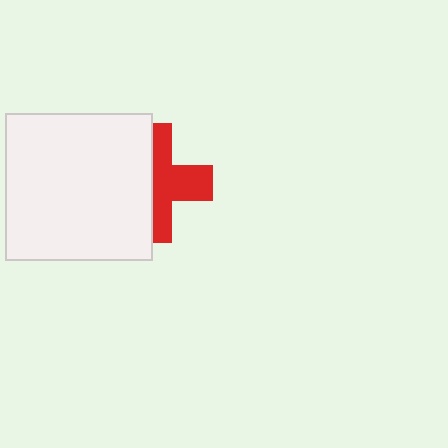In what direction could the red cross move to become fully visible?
The red cross could move right. That would shift it out from behind the white square entirely.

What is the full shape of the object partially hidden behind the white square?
The partially hidden object is a red cross.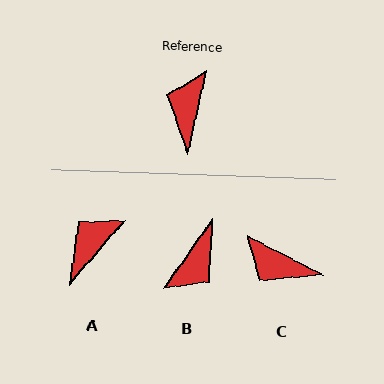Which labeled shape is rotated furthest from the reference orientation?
B, about 157 degrees away.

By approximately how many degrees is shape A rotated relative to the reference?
Approximately 28 degrees clockwise.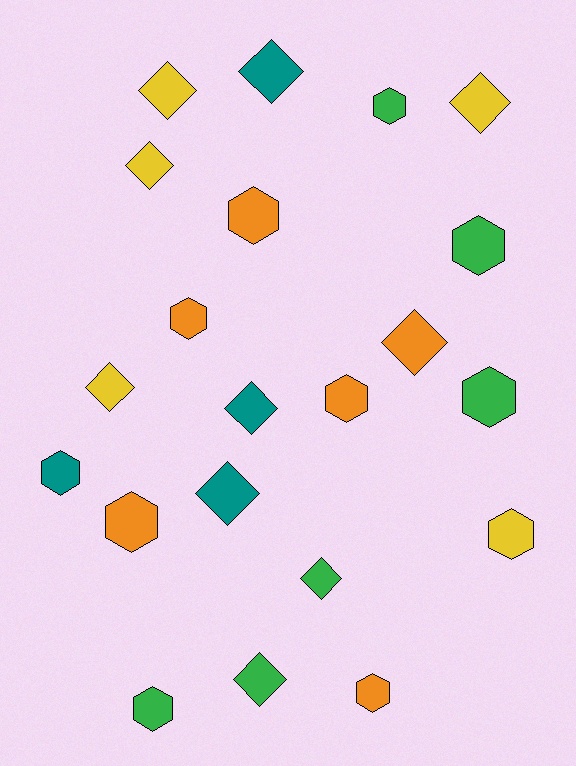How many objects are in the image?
There are 21 objects.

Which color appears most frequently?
Green, with 6 objects.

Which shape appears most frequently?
Hexagon, with 11 objects.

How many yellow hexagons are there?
There is 1 yellow hexagon.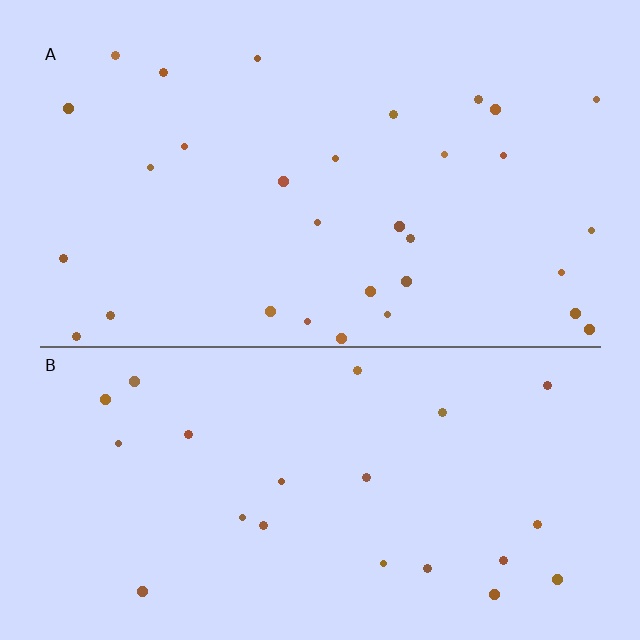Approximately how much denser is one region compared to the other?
Approximately 1.4× — region A over region B.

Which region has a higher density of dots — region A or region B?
A (the top).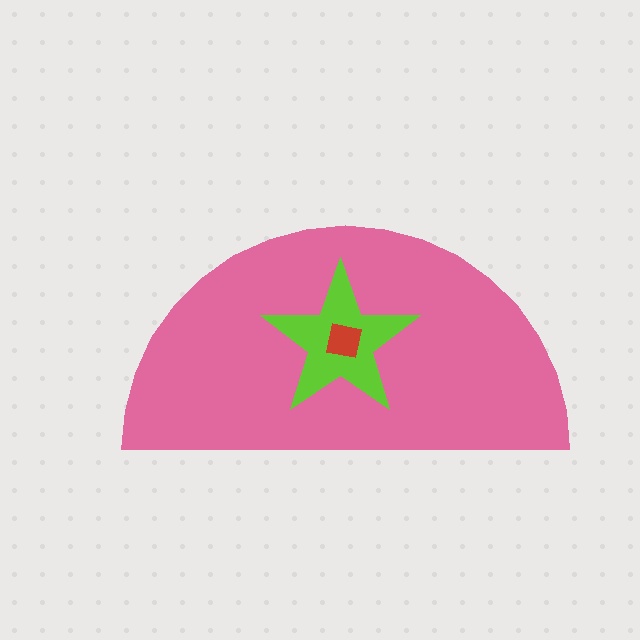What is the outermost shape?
The pink semicircle.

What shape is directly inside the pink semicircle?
The lime star.